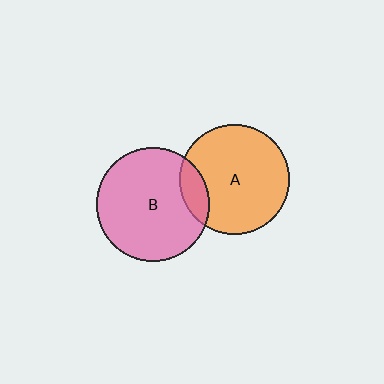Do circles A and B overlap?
Yes.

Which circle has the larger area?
Circle B (pink).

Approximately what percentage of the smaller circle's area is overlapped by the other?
Approximately 15%.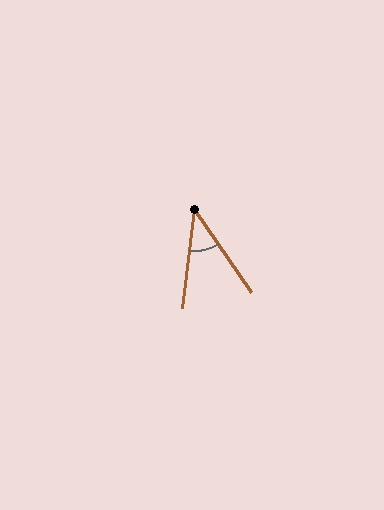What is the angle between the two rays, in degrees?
Approximately 42 degrees.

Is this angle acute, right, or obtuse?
It is acute.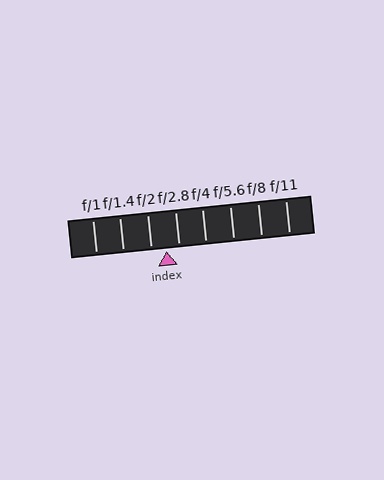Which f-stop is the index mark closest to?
The index mark is closest to f/2.8.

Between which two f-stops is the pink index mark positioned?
The index mark is between f/2 and f/2.8.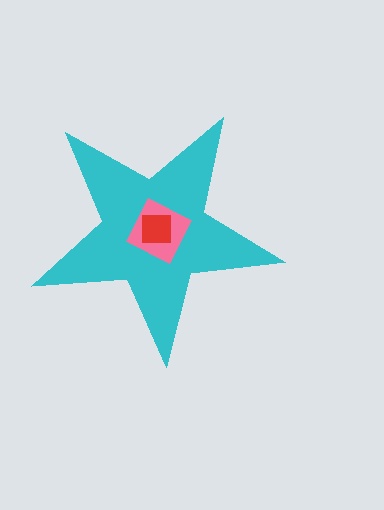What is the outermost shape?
The cyan star.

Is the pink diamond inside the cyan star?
Yes.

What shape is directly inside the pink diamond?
The red square.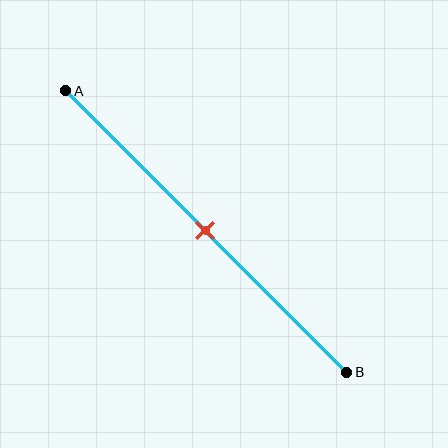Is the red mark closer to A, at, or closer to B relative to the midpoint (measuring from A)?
The red mark is approximately at the midpoint of segment AB.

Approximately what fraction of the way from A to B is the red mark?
The red mark is approximately 50% of the way from A to B.